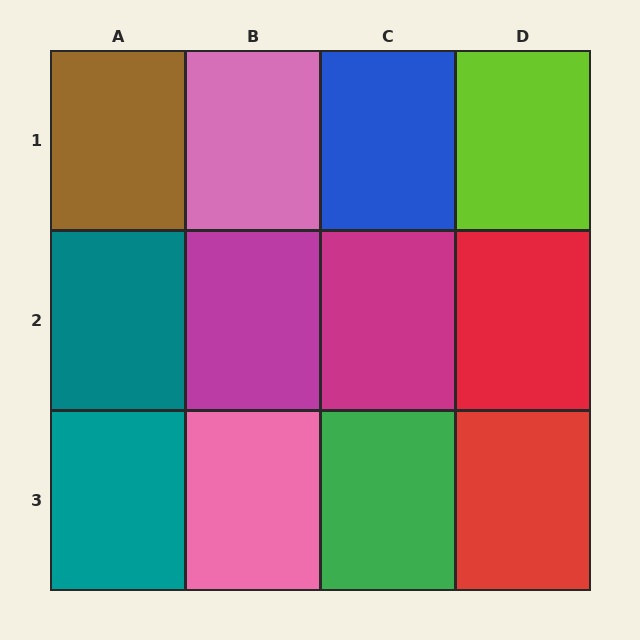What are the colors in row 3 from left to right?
Teal, pink, green, red.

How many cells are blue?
1 cell is blue.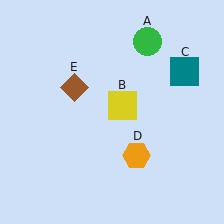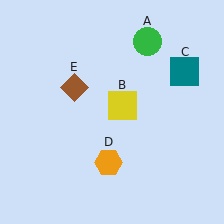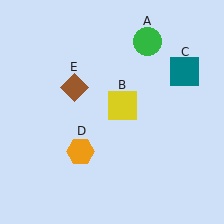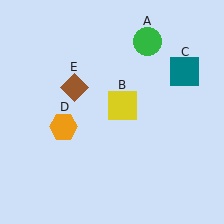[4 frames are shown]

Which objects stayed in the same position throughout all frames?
Green circle (object A) and yellow square (object B) and teal square (object C) and brown diamond (object E) remained stationary.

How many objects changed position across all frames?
1 object changed position: orange hexagon (object D).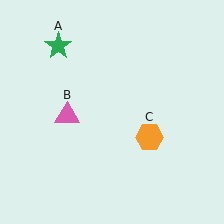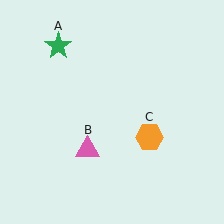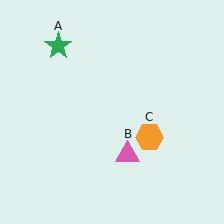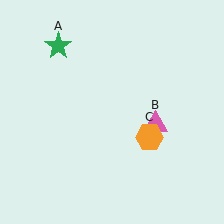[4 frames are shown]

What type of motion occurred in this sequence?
The pink triangle (object B) rotated counterclockwise around the center of the scene.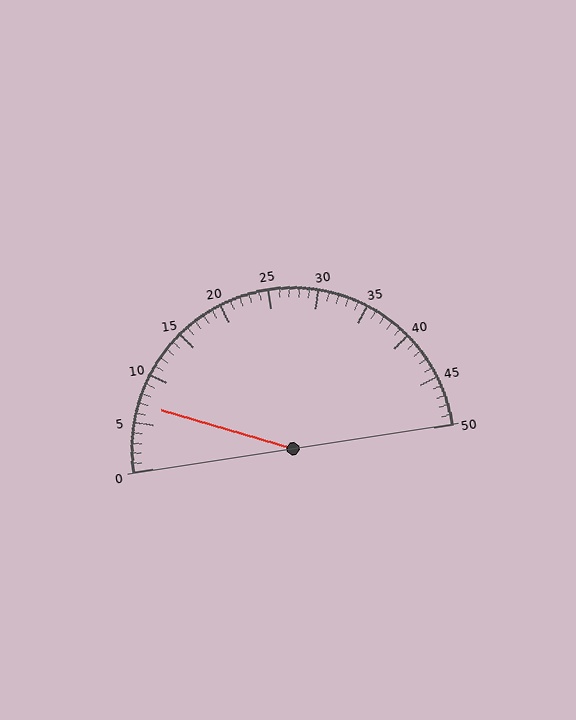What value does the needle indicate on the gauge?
The needle indicates approximately 7.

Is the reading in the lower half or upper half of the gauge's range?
The reading is in the lower half of the range (0 to 50).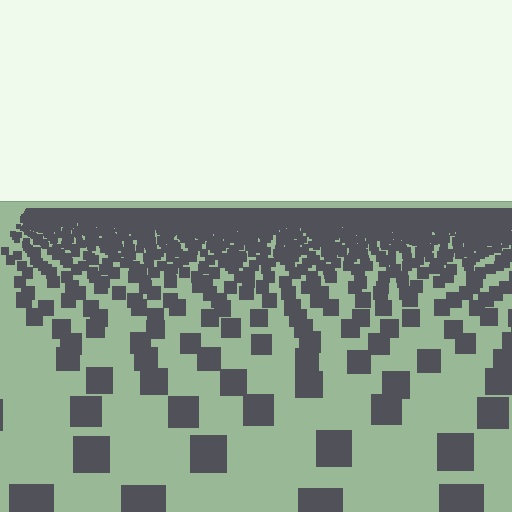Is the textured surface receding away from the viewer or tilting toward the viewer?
The surface is receding away from the viewer. Texture elements get smaller and denser toward the top.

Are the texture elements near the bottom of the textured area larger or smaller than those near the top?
Larger. Near the bottom, elements are closer to the viewer and appear at a bigger on-screen size.